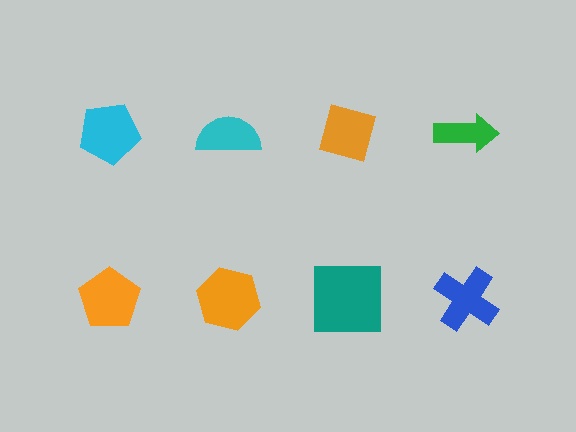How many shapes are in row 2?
4 shapes.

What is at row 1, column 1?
A cyan pentagon.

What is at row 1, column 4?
A green arrow.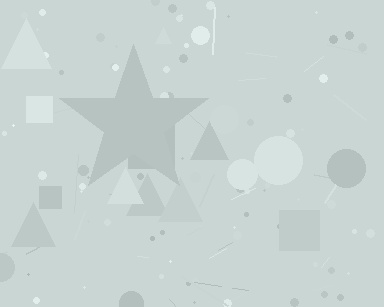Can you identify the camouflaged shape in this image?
The camouflaged shape is a star.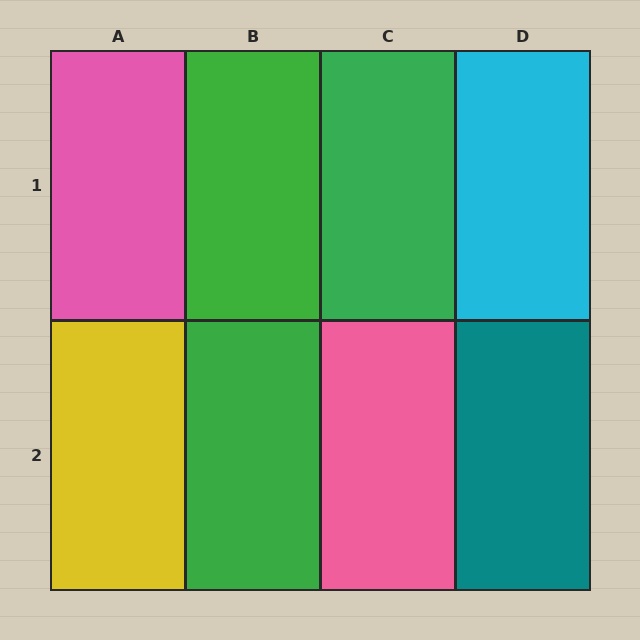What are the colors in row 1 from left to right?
Pink, green, green, cyan.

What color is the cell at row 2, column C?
Pink.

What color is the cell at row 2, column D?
Teal.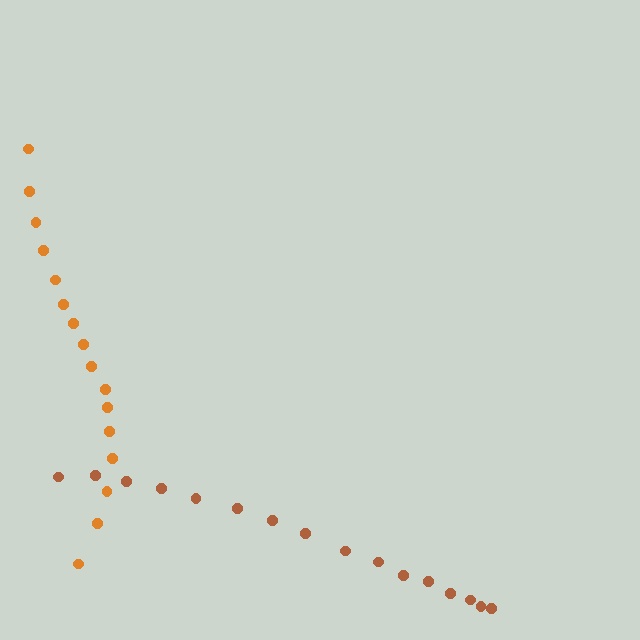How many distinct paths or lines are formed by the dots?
There are 2 distinct paths.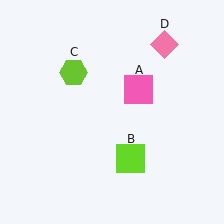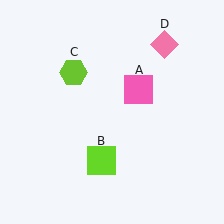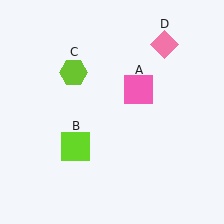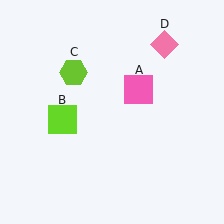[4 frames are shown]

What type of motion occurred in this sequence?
The lime square (object B) rotated clockwise around the center of the scene.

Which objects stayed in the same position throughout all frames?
Pink square (object A) and lime hexagon (object C) and pink diamond (object D) remained stationary.